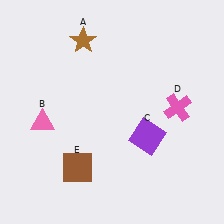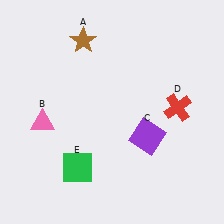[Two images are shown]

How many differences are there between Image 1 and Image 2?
There are 2 differences between the two images.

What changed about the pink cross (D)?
In Image 1, D is pink. In Image 2, it changed to red.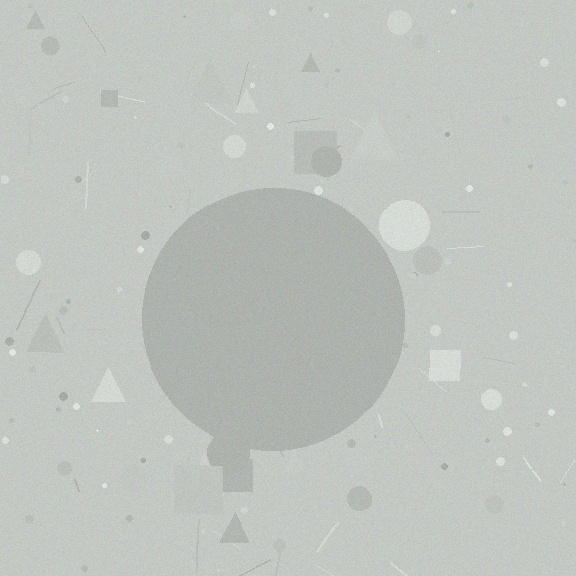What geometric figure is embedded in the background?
A circle is embedded in the background.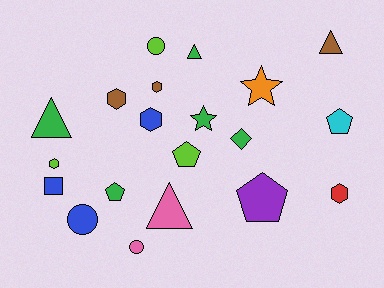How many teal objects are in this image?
There are no teal objects.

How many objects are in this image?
There are 20 objects.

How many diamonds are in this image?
There is 1 diamond.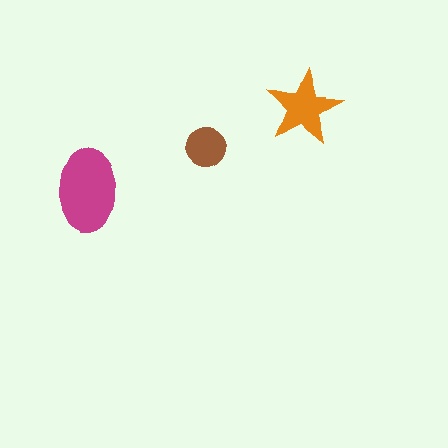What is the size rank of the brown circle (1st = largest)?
3rd.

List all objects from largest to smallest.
The magenta ellipse, the orange star, the brown circle.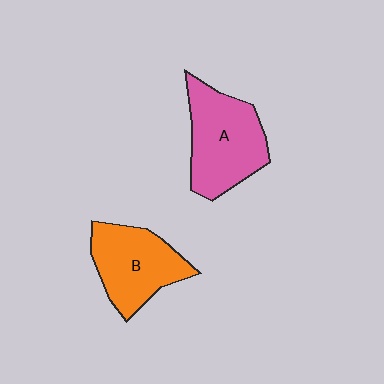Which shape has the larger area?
Shape A (pink).